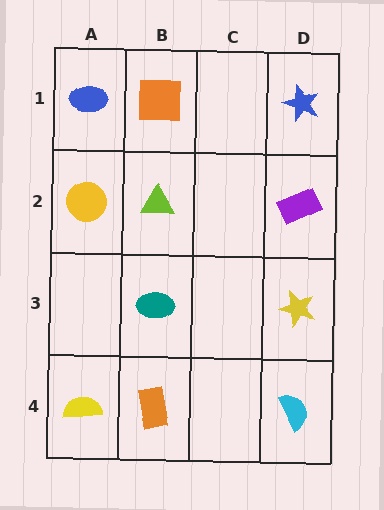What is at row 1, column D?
A blue star.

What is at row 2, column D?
A purple rectangle.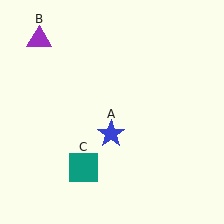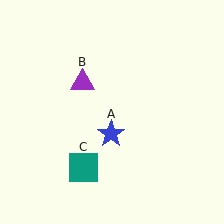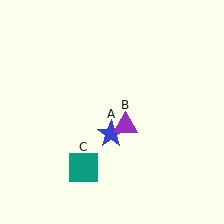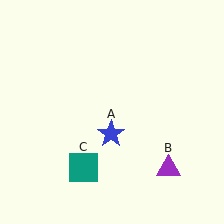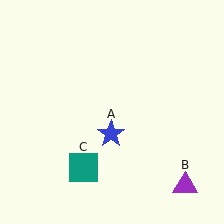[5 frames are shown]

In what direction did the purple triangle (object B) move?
The purple triangle (object B) moved down and to the right.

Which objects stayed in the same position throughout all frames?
Blue star (object A) and teal square (object C) remained stationary.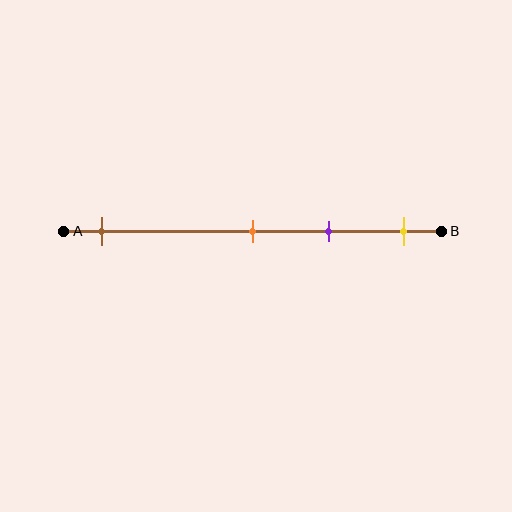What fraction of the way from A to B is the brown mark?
The brown mark is approximately 10% (0.1) of the way from A to B.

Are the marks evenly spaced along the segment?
No, the marks are not evenly spaced.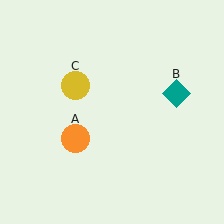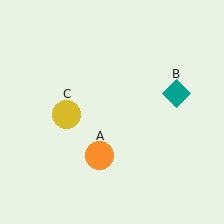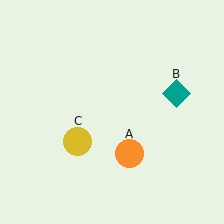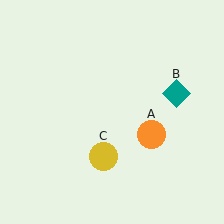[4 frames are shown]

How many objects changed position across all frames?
2 objects changed position: orange circle (object A), yellow circle (object C).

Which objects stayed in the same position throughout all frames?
Teal diamond (object B) remained stationary.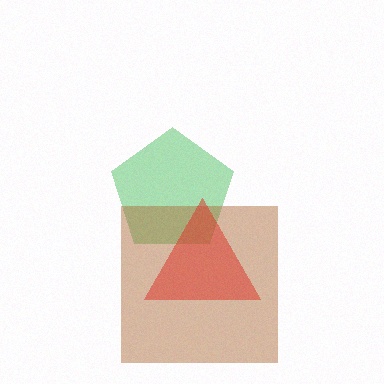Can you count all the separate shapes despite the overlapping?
Yes, there are 3 separate shapes.